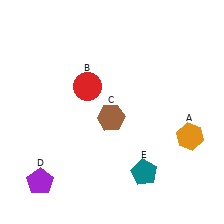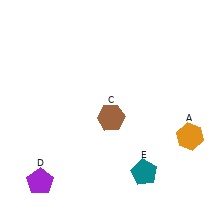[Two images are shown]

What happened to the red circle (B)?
The red circle (B) was removed in Image 2. It was in the top-left area of Image 1.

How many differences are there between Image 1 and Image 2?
There is 1 difference between the two images.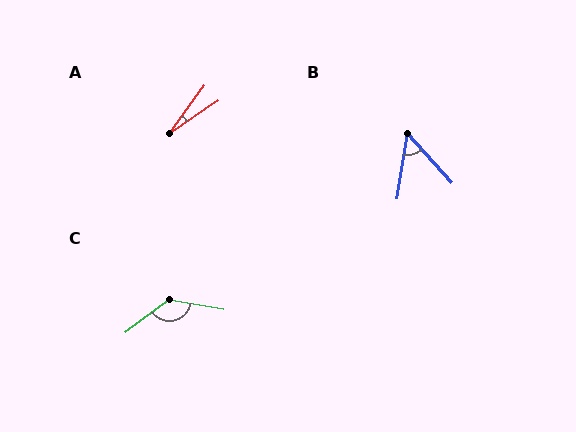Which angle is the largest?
C, at approximately 133 degrees.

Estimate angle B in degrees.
Approximately 51 degrees.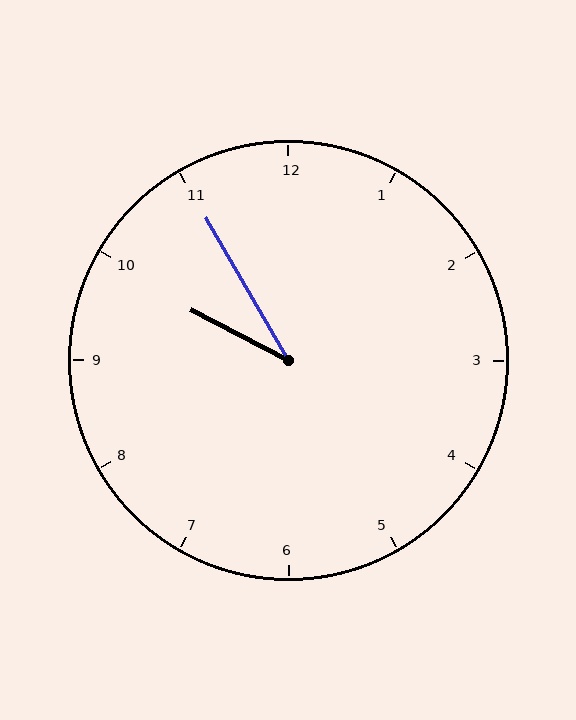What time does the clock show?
9:55.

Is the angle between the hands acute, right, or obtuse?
It is acute.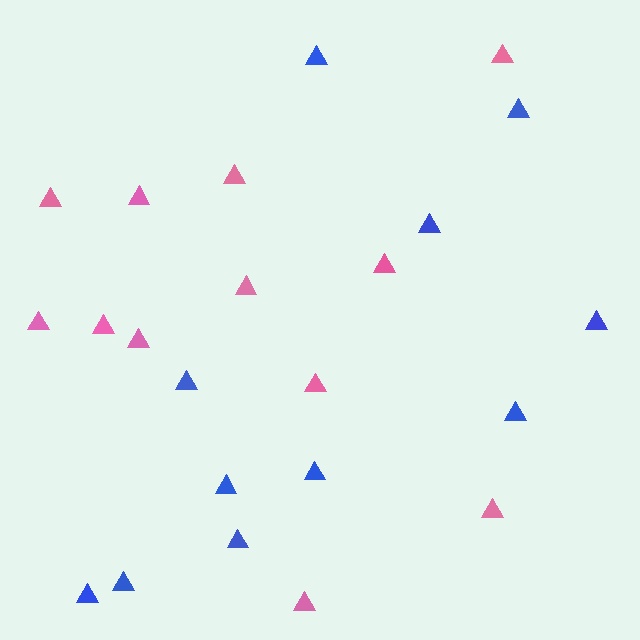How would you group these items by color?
There are 2 groups: one group of pink triangles (12) and one group of blue triangles (11).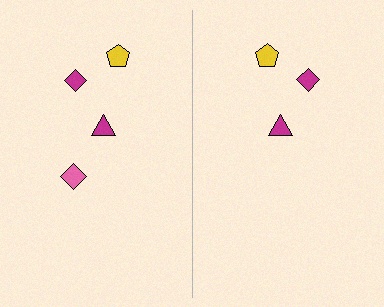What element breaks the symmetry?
A pink diamond is missing from the right side.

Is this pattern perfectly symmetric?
No, the pattern is not perfectly symmetric. A pink diamond is missing from the right side.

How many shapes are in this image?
There are 7 shapes in this image.